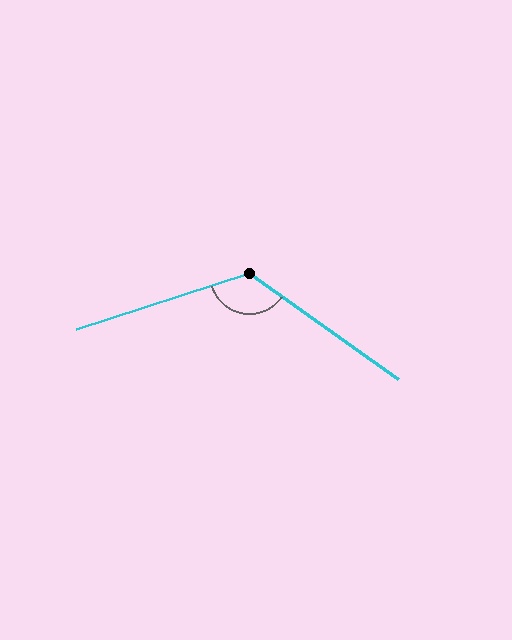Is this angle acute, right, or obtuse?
It is obtuse.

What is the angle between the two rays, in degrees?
Approximately 127 degrees.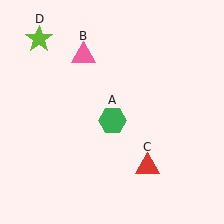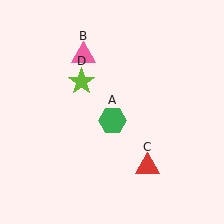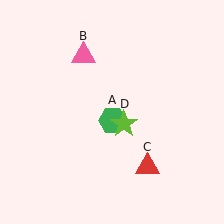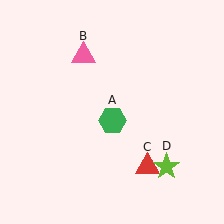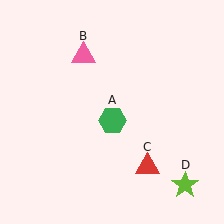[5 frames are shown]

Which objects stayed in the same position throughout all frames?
Green hexagon (object A) and pink triangle (object B) and red triangle (object C) remained stationary.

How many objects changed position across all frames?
1 object changed position: lime star (object D).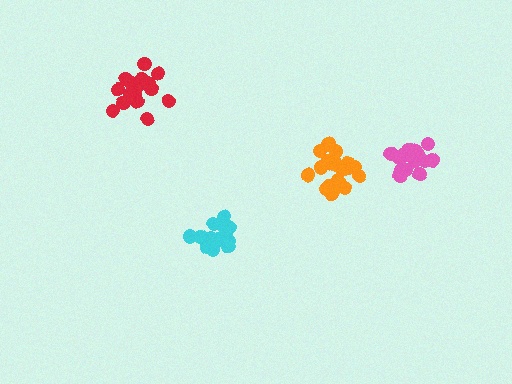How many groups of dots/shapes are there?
There are 4 groups.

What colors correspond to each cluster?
The clusters are colored: red, orange, pink, cyan.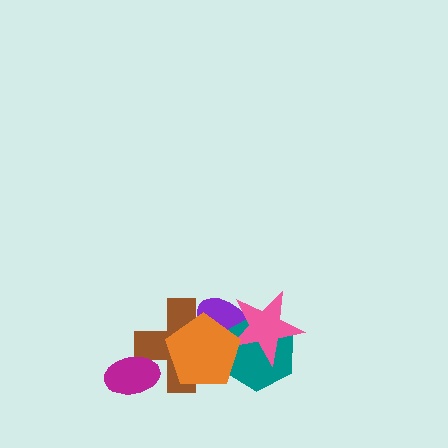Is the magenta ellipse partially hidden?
No, no other shape covers it.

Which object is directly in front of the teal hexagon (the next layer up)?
The pink star is directly in front of the teal hexagon.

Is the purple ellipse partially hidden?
Yes, it is partially covered by another shape.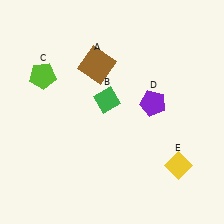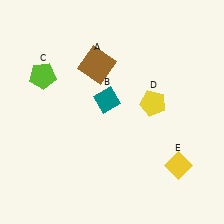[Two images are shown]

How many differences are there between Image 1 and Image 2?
There are 2 differences between the two images.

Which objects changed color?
B changed from green to teal. D changed from purple to yellow.